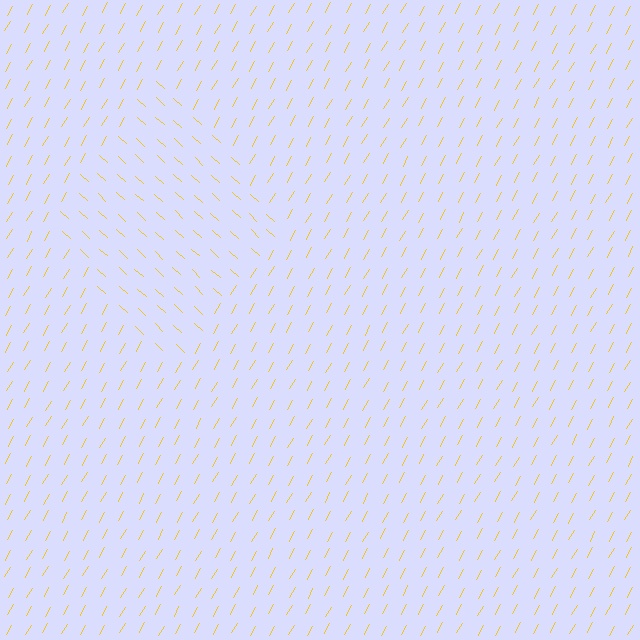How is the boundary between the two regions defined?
The boundary is defined purely by a change in line orientation (approximately 77 degrees difference). All lines are the same color and thickness.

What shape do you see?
I see a diamond.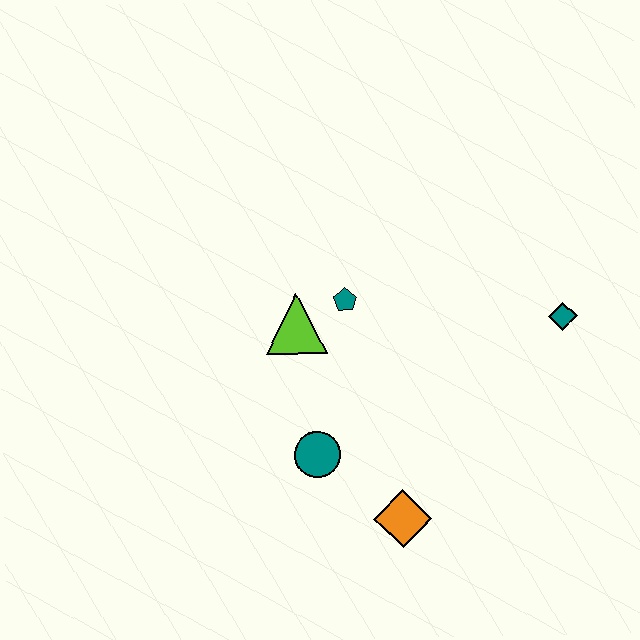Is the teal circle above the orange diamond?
Yes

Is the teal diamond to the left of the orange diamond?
No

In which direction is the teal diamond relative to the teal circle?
The teal diamond is to the right of the teal circle.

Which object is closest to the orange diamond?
The teal circle is closest to the orange diamond.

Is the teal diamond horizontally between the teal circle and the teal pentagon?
No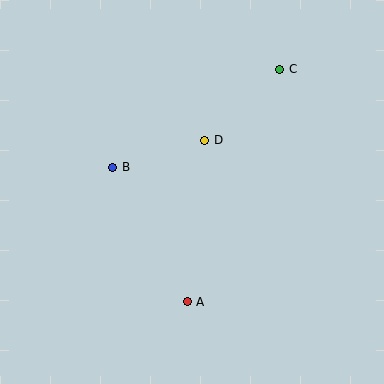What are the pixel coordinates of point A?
Point A is at (187, 302).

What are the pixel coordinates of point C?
Point C is at (280, 69).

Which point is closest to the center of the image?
Point D at (205, 140) is closest to the center.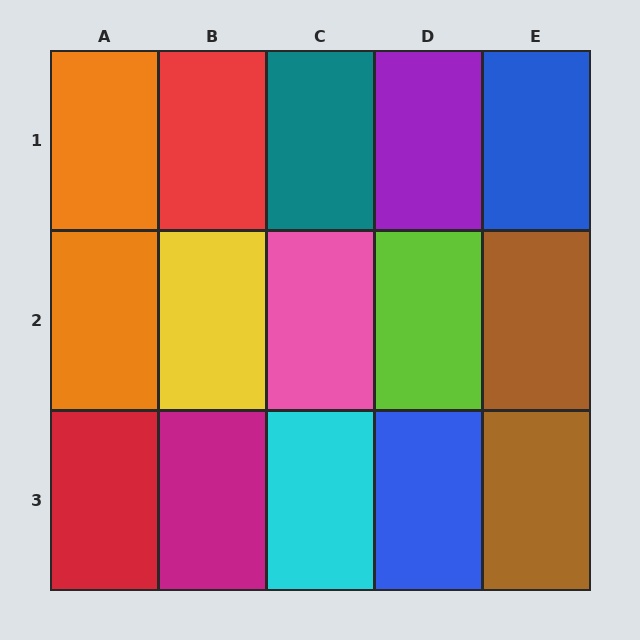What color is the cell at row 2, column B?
Yellow.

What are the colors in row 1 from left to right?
Orange, red, teal, purple, blue.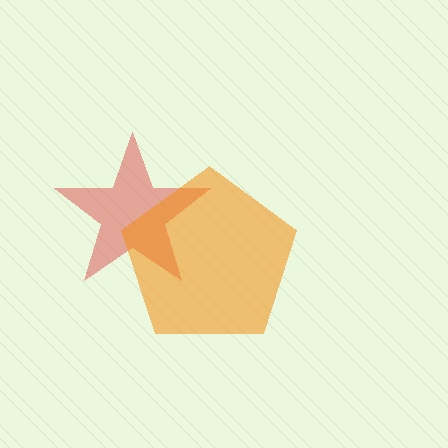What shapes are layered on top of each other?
The layered shapes are: a red star, an orange pentagon.